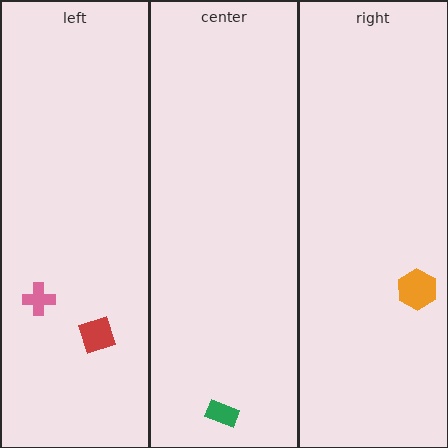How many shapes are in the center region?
1.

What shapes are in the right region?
The orange hexagon.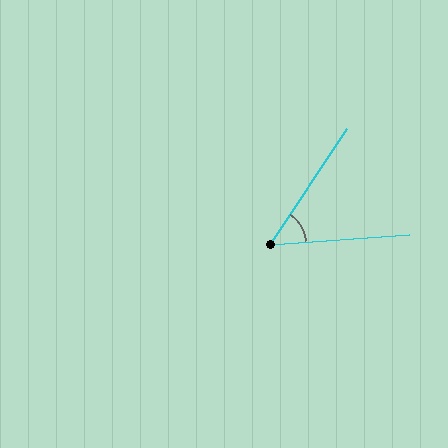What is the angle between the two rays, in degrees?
Approximately 52 degrees.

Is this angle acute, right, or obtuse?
It is acute.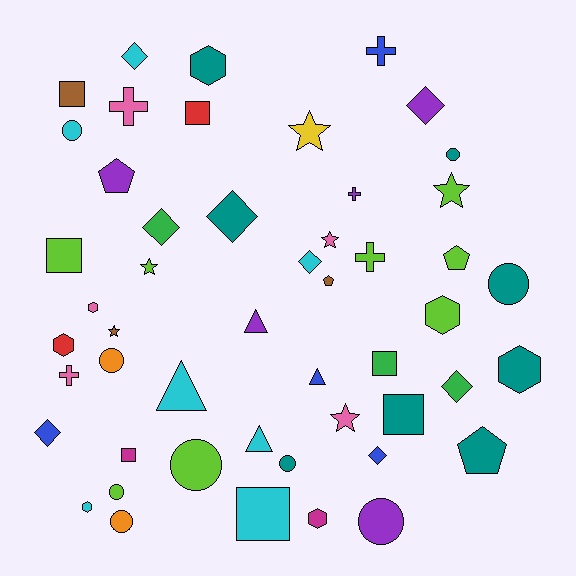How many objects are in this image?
There are 50 objects.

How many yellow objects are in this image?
There is 1 yellow object.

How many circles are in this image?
There are 9 circles.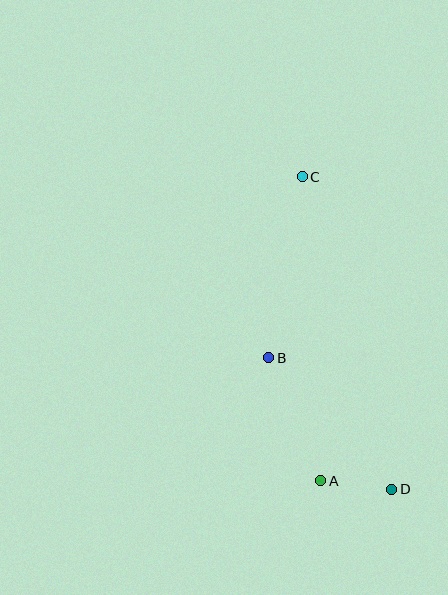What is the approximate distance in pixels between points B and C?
The distance between B and C is approximately 184 pixels.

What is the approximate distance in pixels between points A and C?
The distance between A and C is approximately 304 pixels.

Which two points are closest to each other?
Points A and D are closest to each other.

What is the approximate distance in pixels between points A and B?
The distance between A and B is approximately 133 pixels.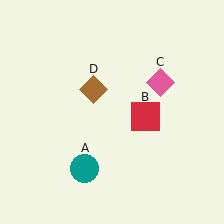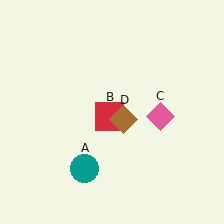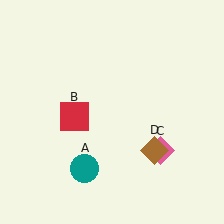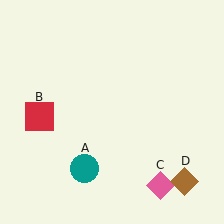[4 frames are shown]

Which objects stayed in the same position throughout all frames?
Teal circle (object A) remained stationary.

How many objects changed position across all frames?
3 objects changed position: red square (object B), pink diamond (object C), brown diamond (object D).